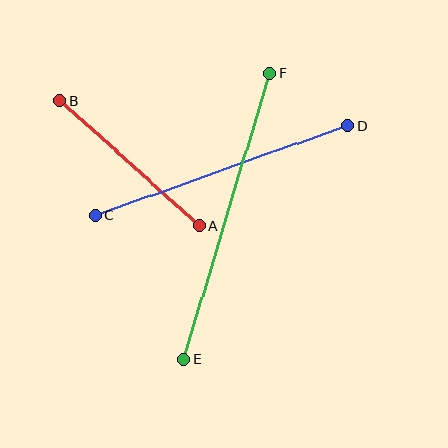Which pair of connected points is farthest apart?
Points E and F are farthest apart.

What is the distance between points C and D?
The distance is approximately 268 pixels.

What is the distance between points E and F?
The distance is approximately 298 pixels.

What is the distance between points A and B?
The distance is approximately 188 pixels.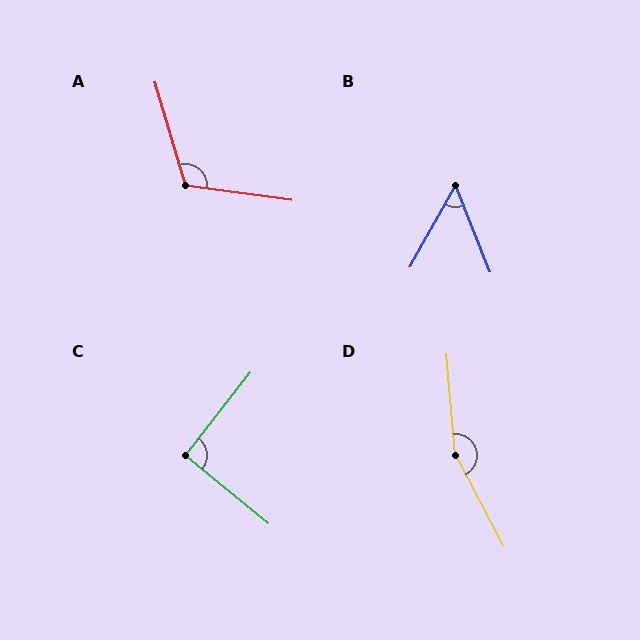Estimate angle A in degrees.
Approximately 114 degrees.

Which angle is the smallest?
B, at approximately 50 degrees.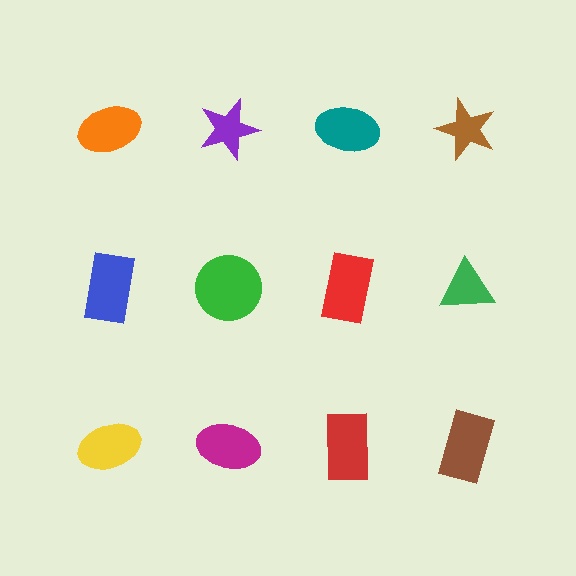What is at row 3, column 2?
A magenta ellipse.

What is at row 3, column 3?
A red rectangle.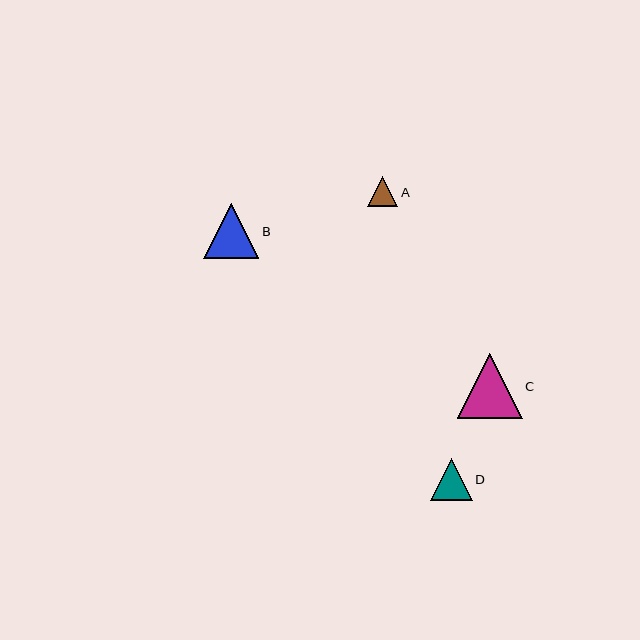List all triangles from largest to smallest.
From largest to smallest: C, B, D, A.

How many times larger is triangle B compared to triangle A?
Triangle B is approximately 1.8 times the size of triangle A.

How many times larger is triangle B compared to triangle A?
Triangle B is approximately 1.8 times the size of triangle A.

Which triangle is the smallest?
Triangle A is the smallest with a size of approximately 30 pixels.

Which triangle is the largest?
Triangle C is the largest with a size of approximately 65 pixels.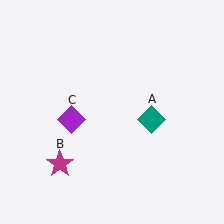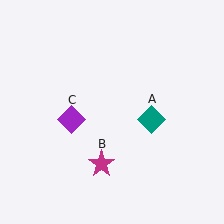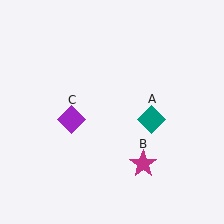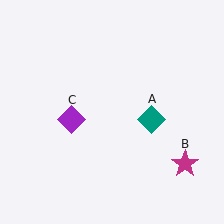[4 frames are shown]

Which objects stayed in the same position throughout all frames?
Teal diamond (object A) and purple diamond (object C) remained stationary.